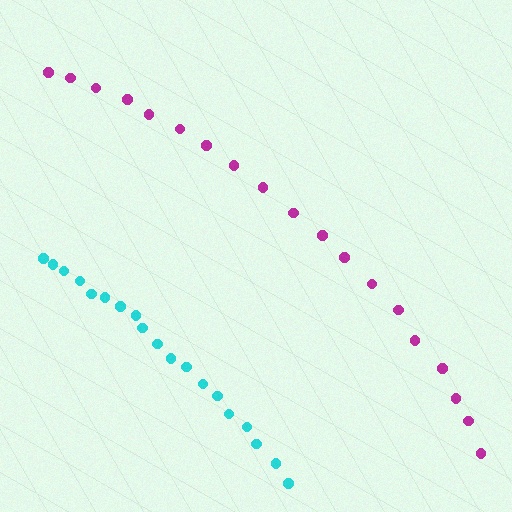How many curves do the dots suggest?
There are 2 distinct paths.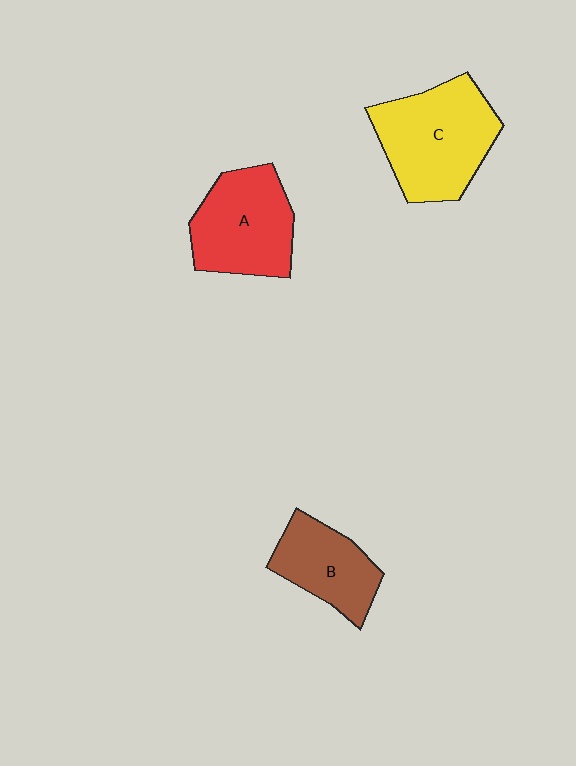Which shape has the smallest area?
Shape B (brown).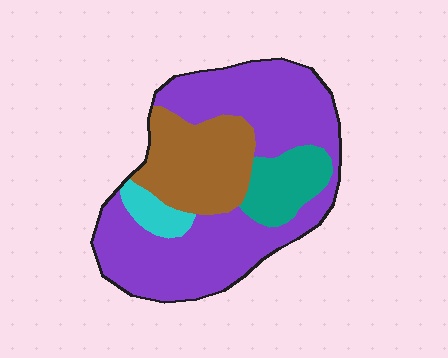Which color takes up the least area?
Cyan, at roughly 5%.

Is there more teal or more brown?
Brown.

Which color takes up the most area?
Purple, at roughly 60%.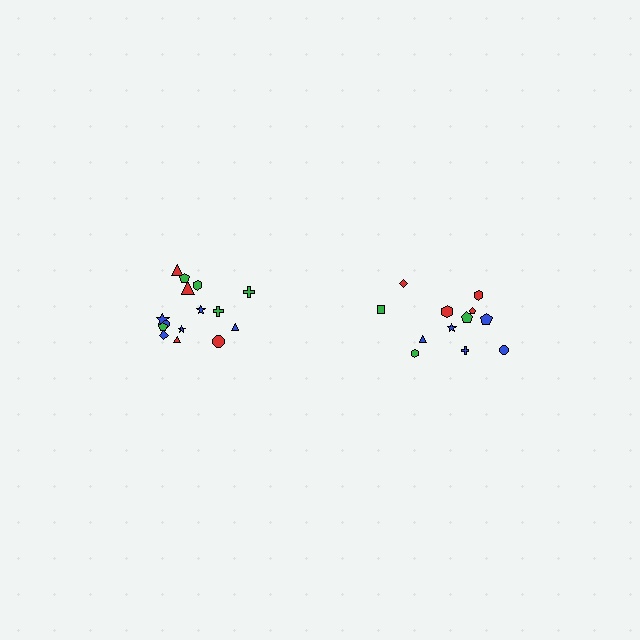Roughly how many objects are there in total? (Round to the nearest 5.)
Roughly 25 objects in total.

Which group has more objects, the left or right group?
The left group.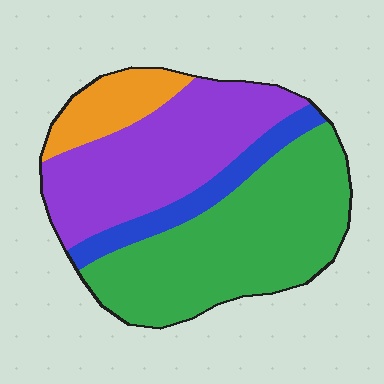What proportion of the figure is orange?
Orange takes up about one tenth (1/10) of the figure.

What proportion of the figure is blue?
Blue covers about 10% of the figure.